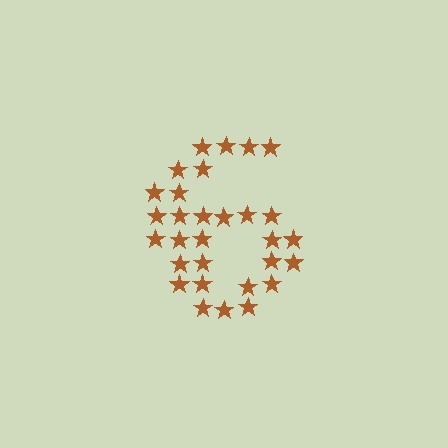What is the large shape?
The large shape is the digit 6.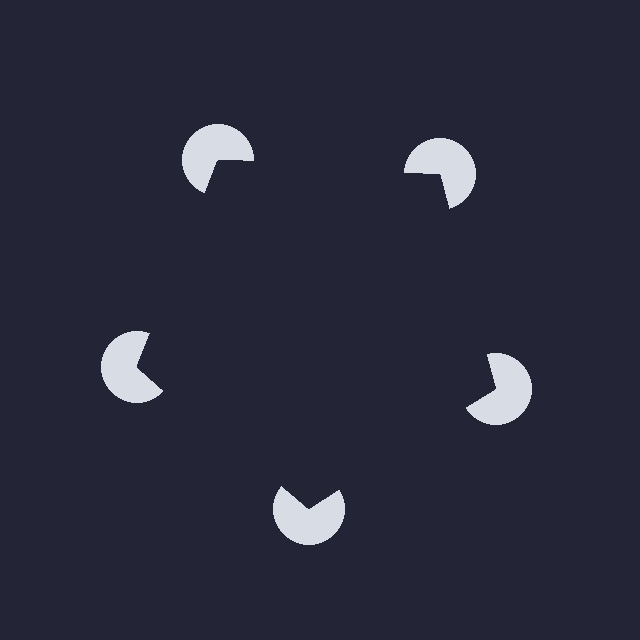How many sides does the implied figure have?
5 sides.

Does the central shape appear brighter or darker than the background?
It typically appears slightly darker than the background, even though no actual brightness change is drawn.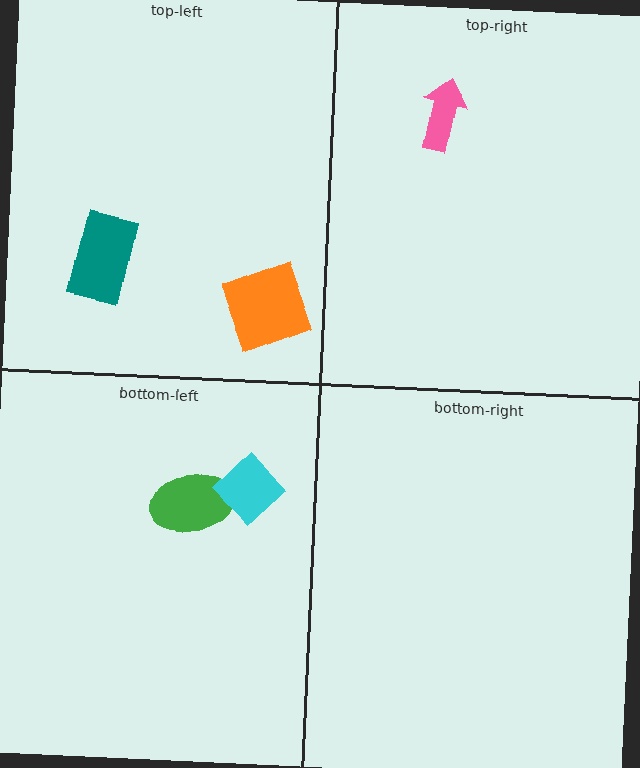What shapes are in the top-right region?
The pink arrow.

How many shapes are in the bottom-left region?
2.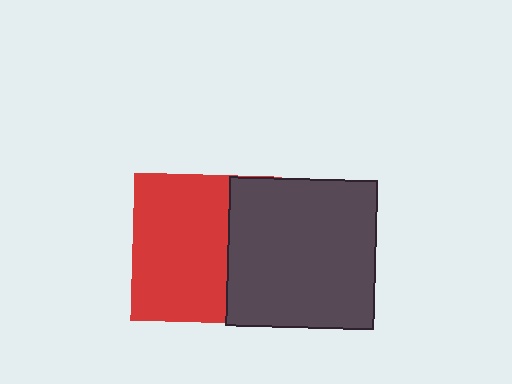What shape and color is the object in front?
The object in front is a dark gray square.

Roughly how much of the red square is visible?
Most of it is visible (roughly 65%).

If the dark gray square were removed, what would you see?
You would see the complete red square.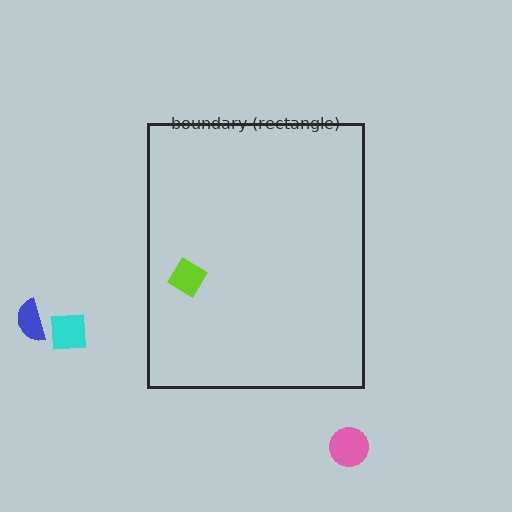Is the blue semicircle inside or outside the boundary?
Outside.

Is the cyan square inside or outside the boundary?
Outside.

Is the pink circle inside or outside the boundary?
Outside.